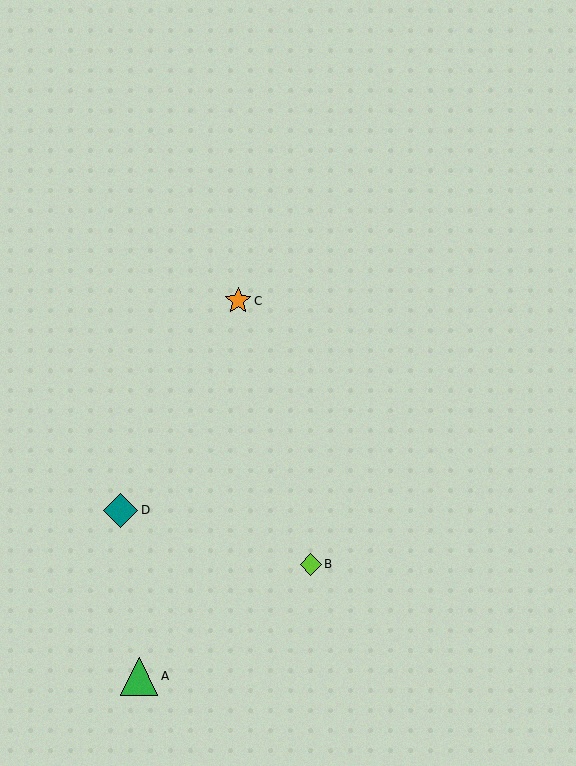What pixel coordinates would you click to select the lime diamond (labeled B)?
Click at (311, 564) to select the lime diamond B.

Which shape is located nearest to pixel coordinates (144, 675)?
The green triangle (labeled A) at (139, 676) is nearest to that location.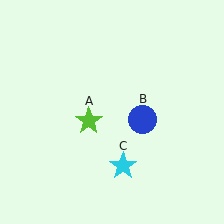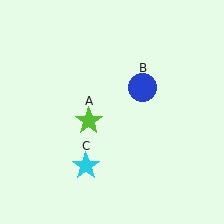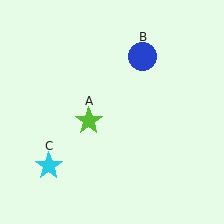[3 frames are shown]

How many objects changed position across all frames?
2 objects changed position: blue circle (object B), cyan star (object C).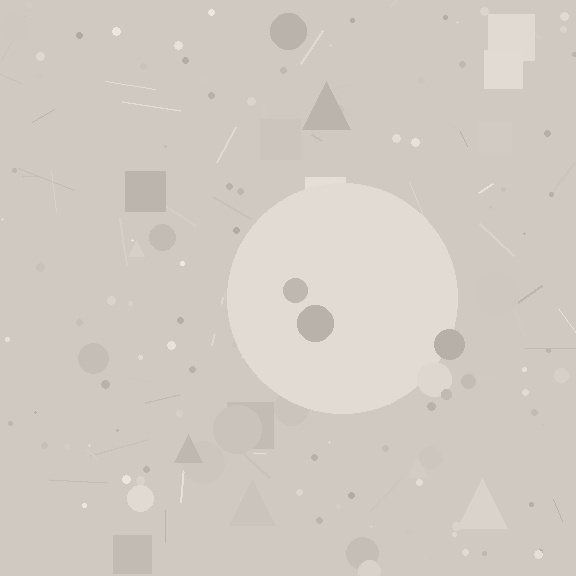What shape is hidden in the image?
A circle is hidden in the image.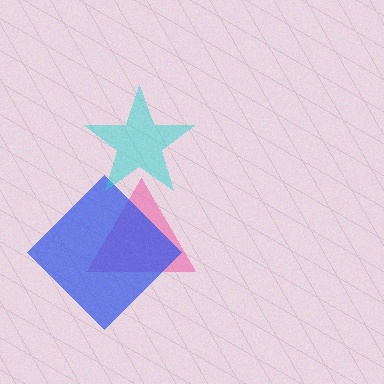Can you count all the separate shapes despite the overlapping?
Yes, there are 3 separate shapes.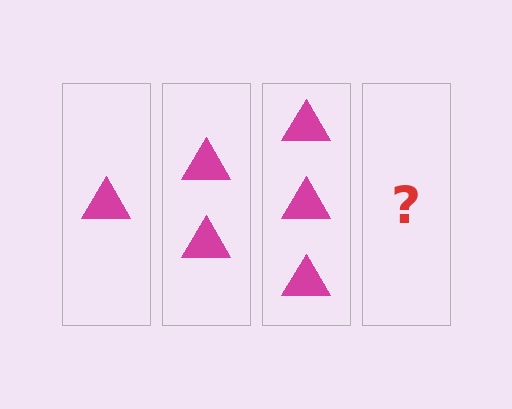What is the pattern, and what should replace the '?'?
The pattern is that each step adds one more triangle. The '?' should be 4 triangles.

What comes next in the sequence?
The next element should be 4 triangles.